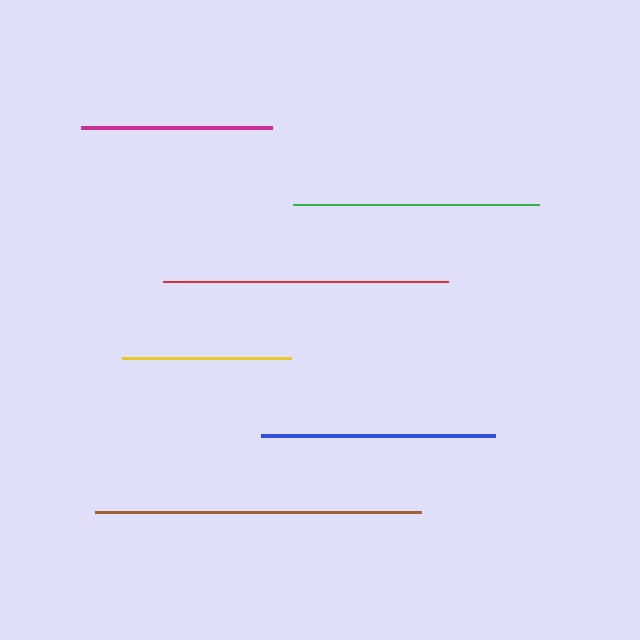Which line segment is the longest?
The brown line is the longest at approximately 326 pixels.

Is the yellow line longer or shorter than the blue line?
The blue line is longer than the yellow line.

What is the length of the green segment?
The green segment is approximately 247 pixels long.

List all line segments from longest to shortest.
From longest to shortest: brown, red, green, blue, magenta, yellow.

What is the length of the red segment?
The red segment is approximately 285 pixels long.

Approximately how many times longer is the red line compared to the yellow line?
The red line is approximately 1.7 times the length of the yellow line.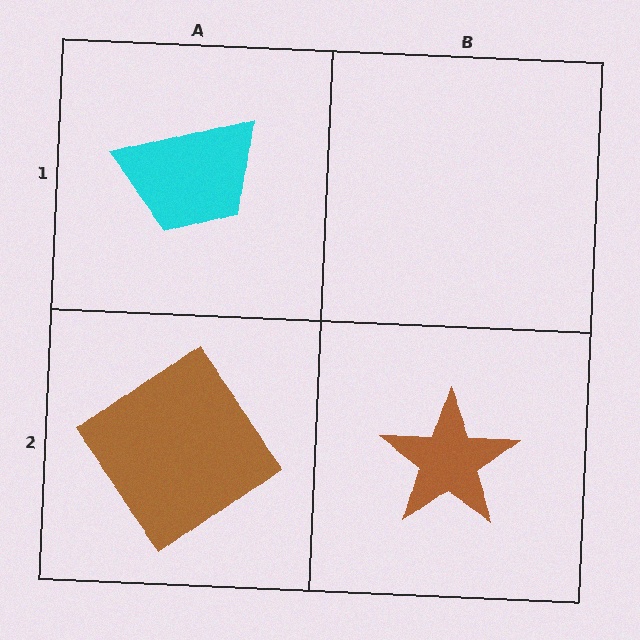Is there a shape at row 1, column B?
No, that cell is empty.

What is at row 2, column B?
A brown star.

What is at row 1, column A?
A cyan trapezoid.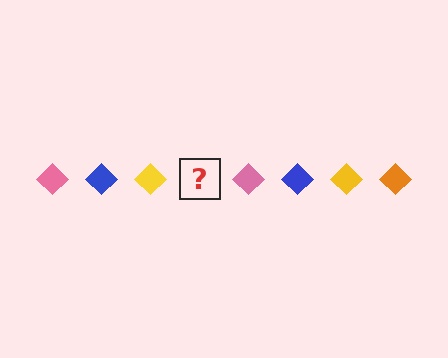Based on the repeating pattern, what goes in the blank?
The blank should be an orange diamond.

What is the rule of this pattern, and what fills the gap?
The rule is that the pattern cycles through pink, blue, yellow, orange diamonds. The gap should be filled with an orange diamond.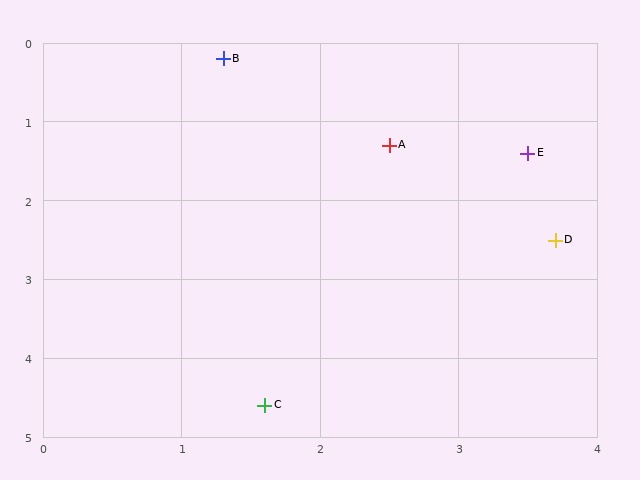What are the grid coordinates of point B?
Point B is at approximately (1.3, 0.2).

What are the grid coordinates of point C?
Point C is at approximately (1.6, 4.6).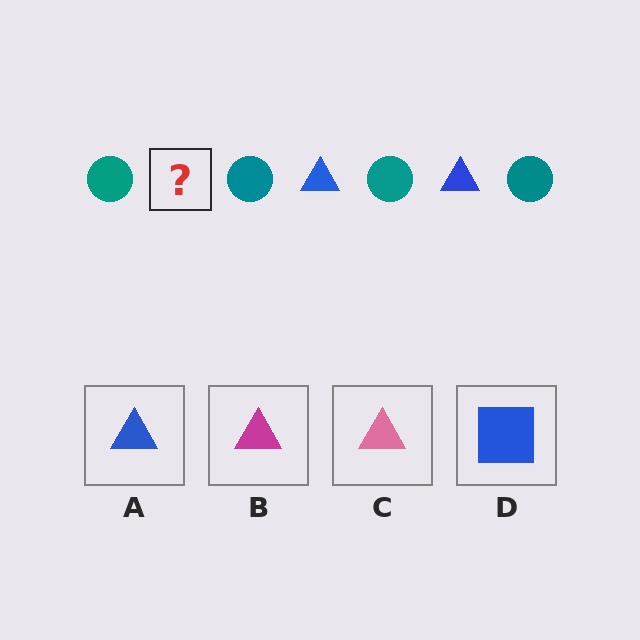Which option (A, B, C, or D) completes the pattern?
A.